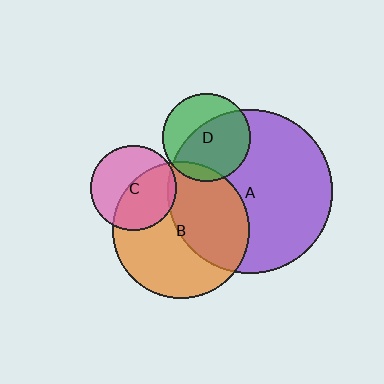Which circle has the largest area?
Circle A (purple).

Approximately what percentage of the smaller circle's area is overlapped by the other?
Approximately 50%.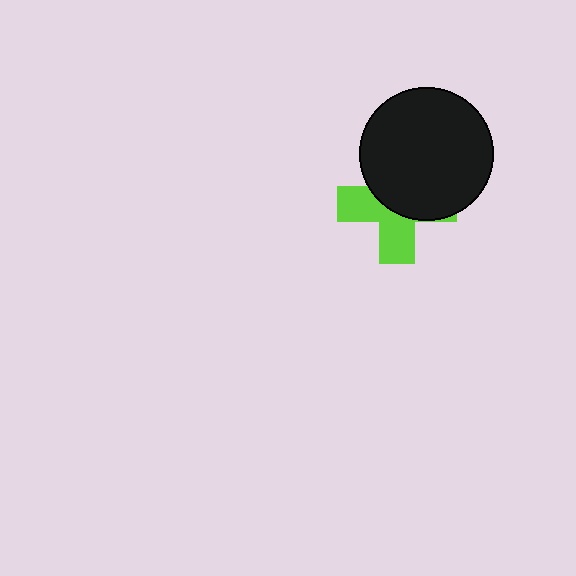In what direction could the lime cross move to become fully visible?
The lime cross could move down. That would shift it out from behind the black circle entirely.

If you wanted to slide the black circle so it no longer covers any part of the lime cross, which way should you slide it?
Slide it up — that is the most direct way to separate the two shapes.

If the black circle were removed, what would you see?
You would see the complete lime cross.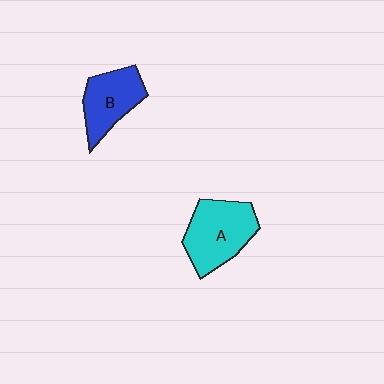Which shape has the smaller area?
Shape B (blue).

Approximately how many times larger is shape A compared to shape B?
Approximately 1.3 times.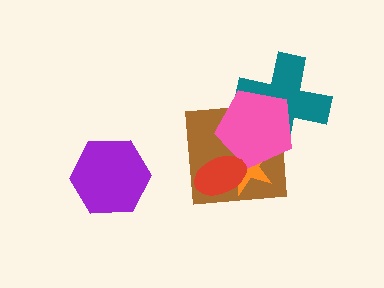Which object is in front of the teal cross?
The pink pentagon is in front of the teal cross.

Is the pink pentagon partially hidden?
Yes, it is partially covered by another shape.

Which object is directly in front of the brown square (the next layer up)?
The orange star is directly in front of the brown square.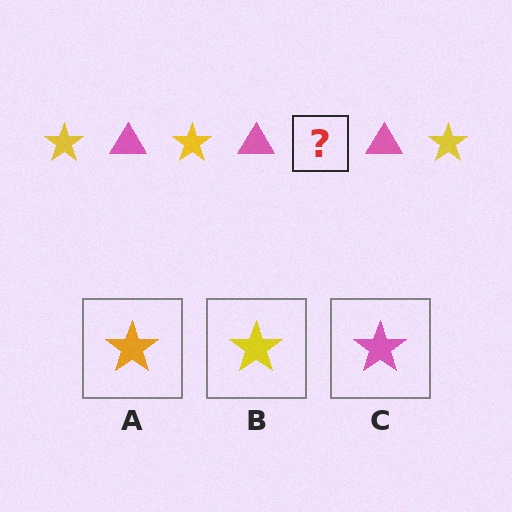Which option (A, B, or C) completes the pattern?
B.